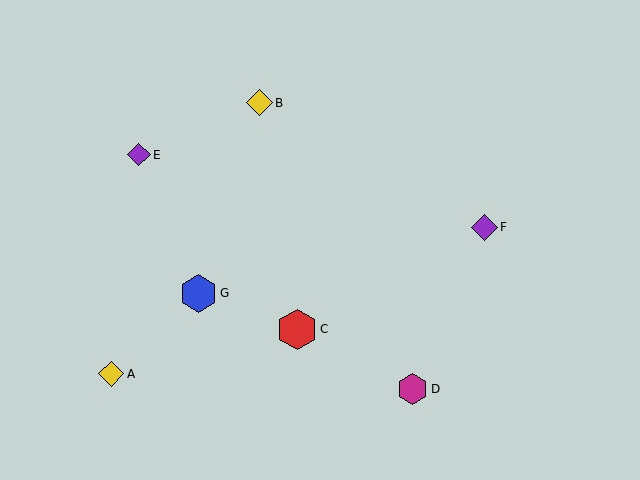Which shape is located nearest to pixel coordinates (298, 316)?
The red hexagon (labeled C) at (297, 329) is nearest to that location.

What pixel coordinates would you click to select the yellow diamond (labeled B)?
Click at (260, 103) to select the yellow diamond B.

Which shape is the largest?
The red hexagon (labeled C) is the largest.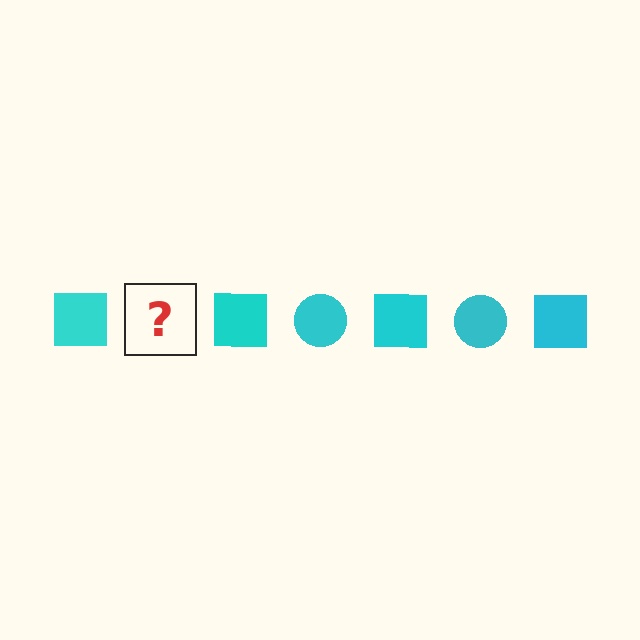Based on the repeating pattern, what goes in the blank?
The blank should be a cyan circle.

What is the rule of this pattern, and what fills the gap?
The rule is that the pattern cycles through square, circle shapes in cyan. The gap should be filled with a cyan circle.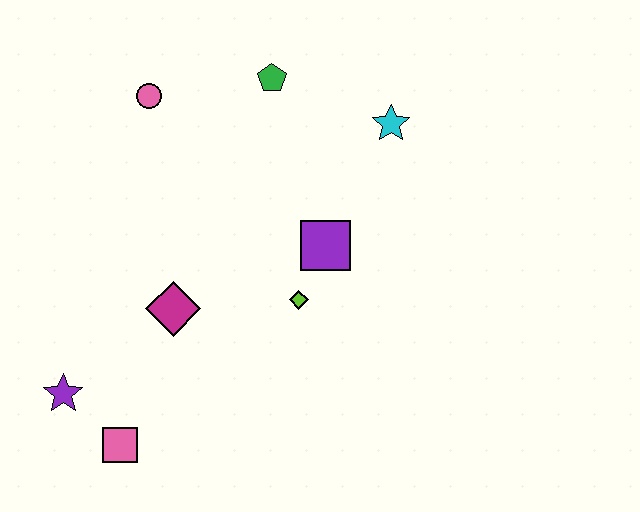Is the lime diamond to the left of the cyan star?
Yes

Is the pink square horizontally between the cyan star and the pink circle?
No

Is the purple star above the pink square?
Yes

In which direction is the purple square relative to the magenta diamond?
The purple square is to the right of the magenta diamond.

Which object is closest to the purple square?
The lime diamond is closest to the purple square.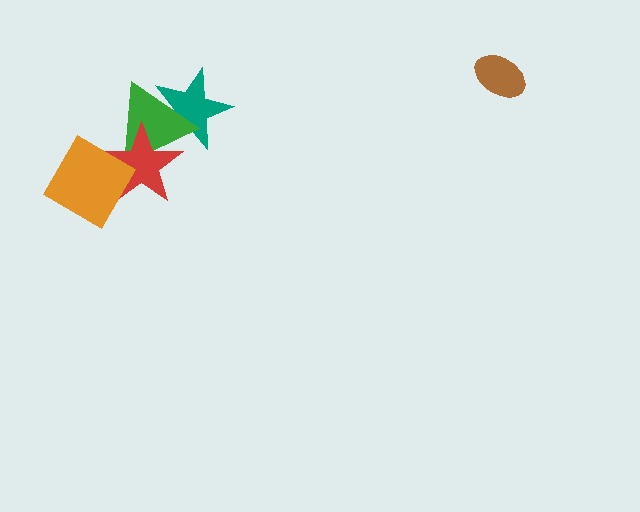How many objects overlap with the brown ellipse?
0 objects overlap with the brown ellipse.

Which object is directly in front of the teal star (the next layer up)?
The green triangle is directly in front of the teal star.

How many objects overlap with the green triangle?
3 objects overlap with the green triangle.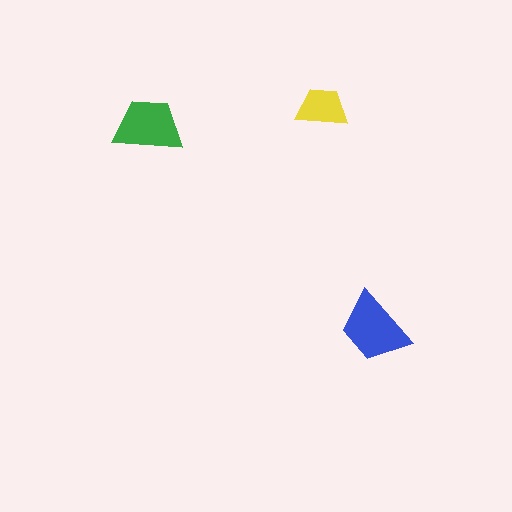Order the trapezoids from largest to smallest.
the blue one, the green one, the yellow one.